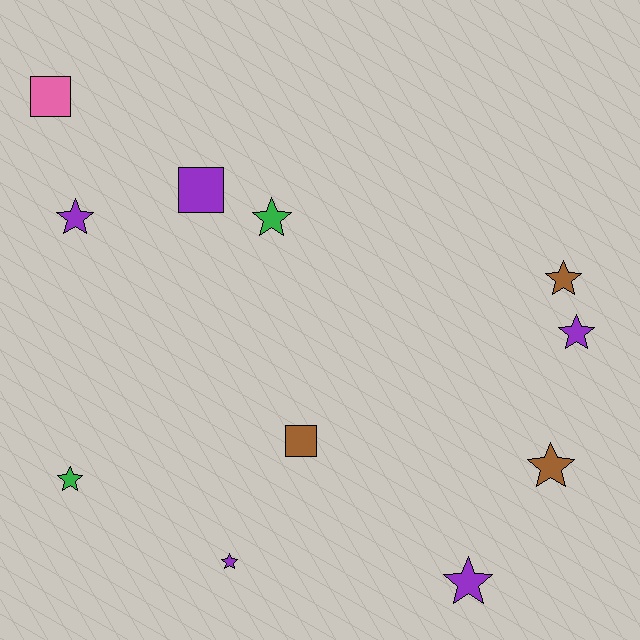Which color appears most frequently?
Purple, with 5 objects.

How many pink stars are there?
There are no pink stars.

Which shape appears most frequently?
Star, with 8 objects.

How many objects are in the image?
There are 11 objects.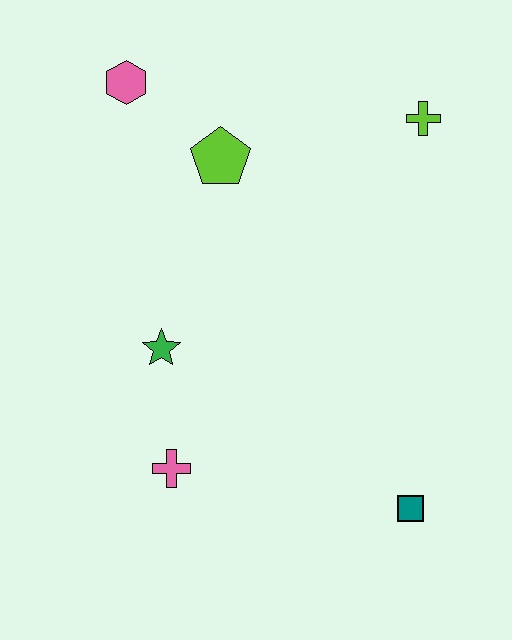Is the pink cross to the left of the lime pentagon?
Yes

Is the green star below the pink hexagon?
Yes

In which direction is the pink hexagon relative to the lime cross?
The pink hexagon is to the left of the lime cross.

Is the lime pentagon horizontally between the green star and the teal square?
Yes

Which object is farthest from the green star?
The lime cross is farthest from the green star.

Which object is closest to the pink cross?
The green star is closest to the pink cross.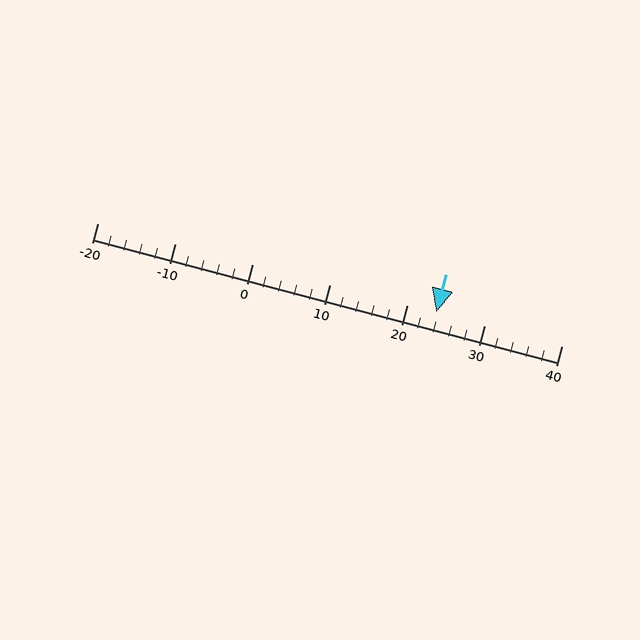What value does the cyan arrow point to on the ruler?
The cyan arrow points to approximately 24.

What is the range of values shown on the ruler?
The ruler shows values from -20 to 40.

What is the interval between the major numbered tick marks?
The major tick marks are spaced 10 units apart.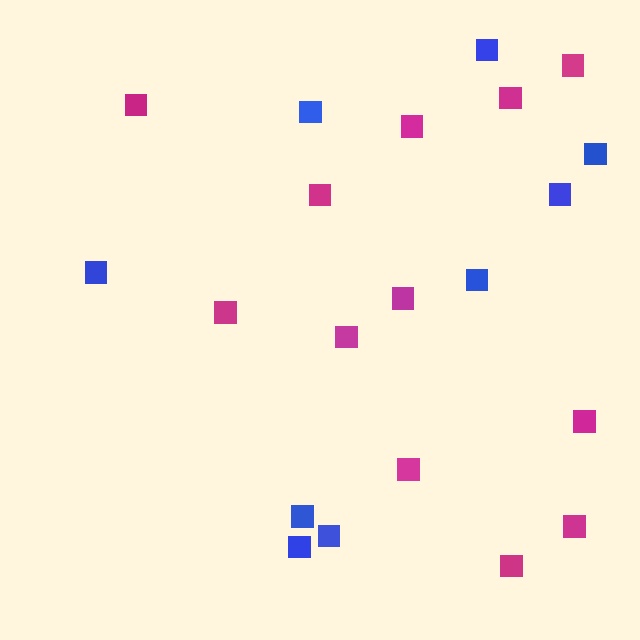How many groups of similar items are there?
There are 2 groups: one group of magenta squares (12) and one group of blue squares (9).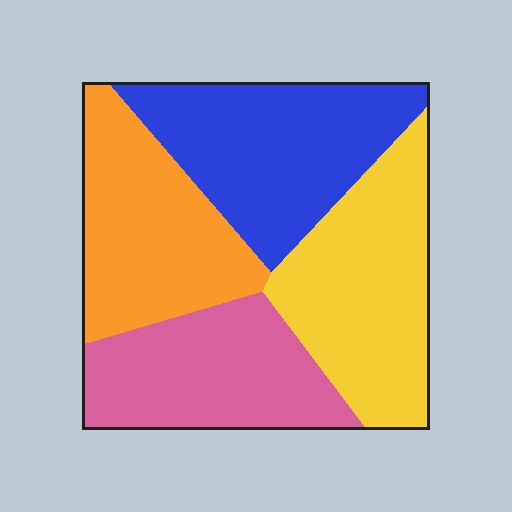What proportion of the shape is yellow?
Yellow takes up about one quarter (1/4) of the shape.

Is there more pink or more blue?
Blue.